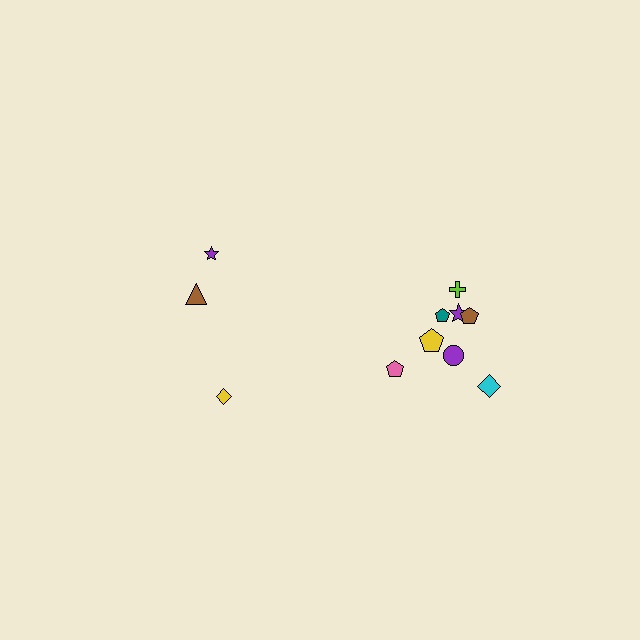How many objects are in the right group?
There are 8 objects.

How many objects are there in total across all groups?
There are 11 objects.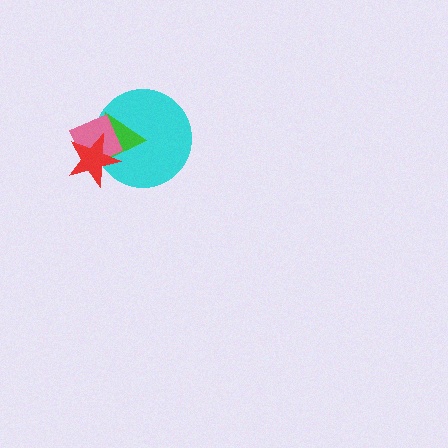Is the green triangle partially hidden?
Yes, it is partially covered by another shape.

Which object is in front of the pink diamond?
The red star is in front of the pink diamond.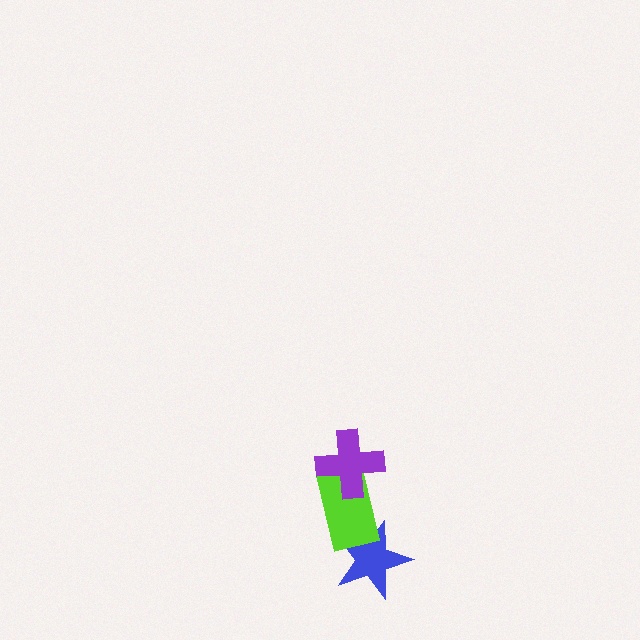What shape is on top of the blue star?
The lime rectangle is on top of the blue star.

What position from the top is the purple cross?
The purple cross is 1st from the top.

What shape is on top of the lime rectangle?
The purple cross is on top of the lime rectangle.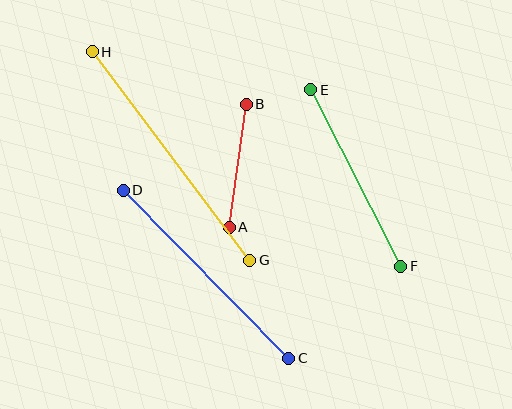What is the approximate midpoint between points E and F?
The midpoint is at approximately (356, 178) pixels.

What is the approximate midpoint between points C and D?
The midpoint is at approximately (206, 274) pixels.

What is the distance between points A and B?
The distance is approximately 124 pixels.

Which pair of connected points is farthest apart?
Points G and H are farthest apart.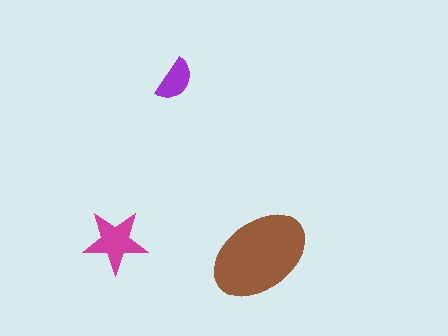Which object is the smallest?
The purple semicircle.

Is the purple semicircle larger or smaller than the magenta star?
Smaller.